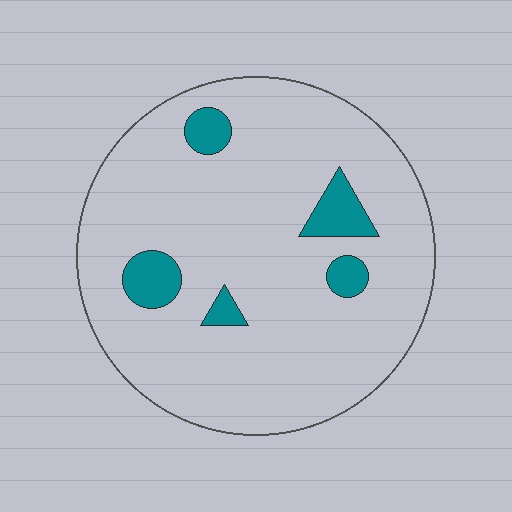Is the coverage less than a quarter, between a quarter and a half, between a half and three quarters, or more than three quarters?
Less than a quarter.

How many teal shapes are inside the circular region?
5.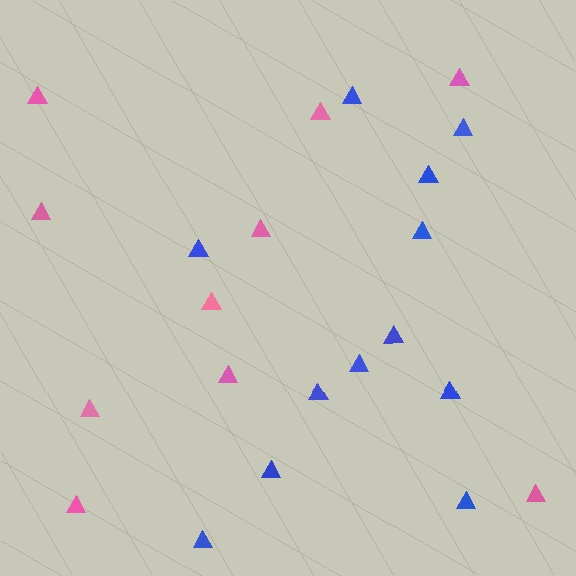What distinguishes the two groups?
There are 2 groups: one group of pink triangles (10) and one group of blue triangles (12).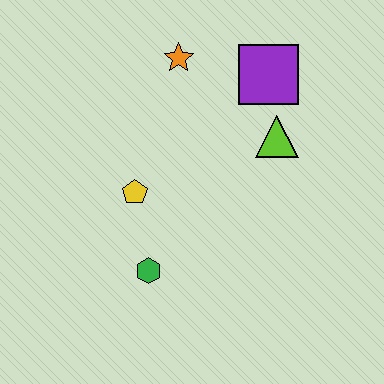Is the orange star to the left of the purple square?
Yes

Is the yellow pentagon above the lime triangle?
No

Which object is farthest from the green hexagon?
The purple square is farthest from the green hexagon.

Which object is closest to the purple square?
The lime triangle is closest to the purple square.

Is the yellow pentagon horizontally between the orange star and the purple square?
No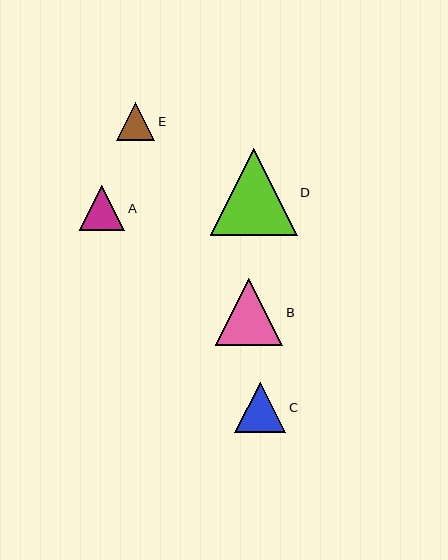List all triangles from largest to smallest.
From largest to smallest: D, B, C, A, E.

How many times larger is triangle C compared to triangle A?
Triangle C is approximately 1.1 times the size of triangle A.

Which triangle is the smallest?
Triangle E is the smallest with a size of approximately 38 pixels.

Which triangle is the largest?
Triangle D is the largest with a size of approximately 87 pixels.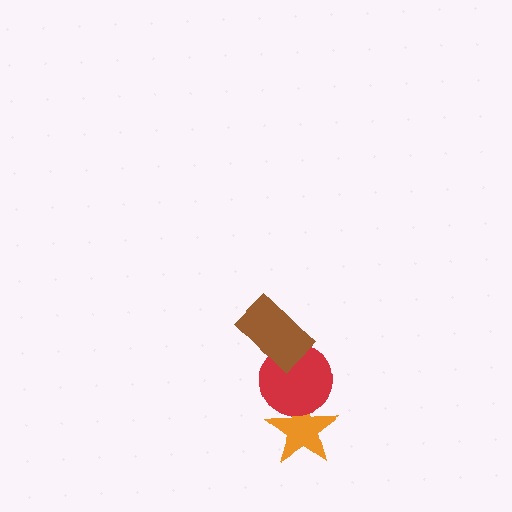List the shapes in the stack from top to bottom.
From top to bottom: the brown rectangle, the red circle, the orange star.